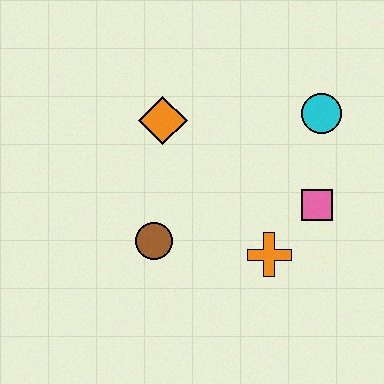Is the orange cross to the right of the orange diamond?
Yes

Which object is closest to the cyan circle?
The pink square is closest to the cyan circle.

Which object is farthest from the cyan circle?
The brown circle is farthest from the cyan circle.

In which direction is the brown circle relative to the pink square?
The brown circle is to the left of the pink square.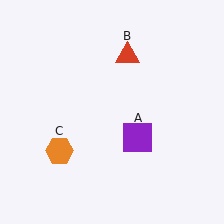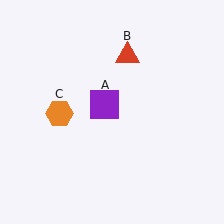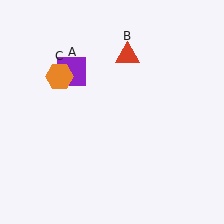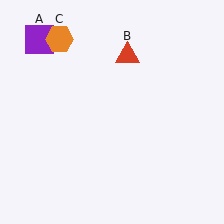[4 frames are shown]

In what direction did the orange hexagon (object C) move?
The orange hexagon (object C) moved up.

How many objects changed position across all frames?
2 objects changed position: purple square (object A), orange hexagon (object C).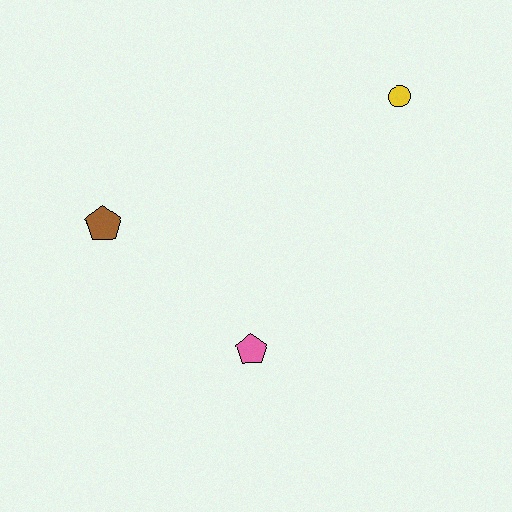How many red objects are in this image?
There are no red objects.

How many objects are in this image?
There are 3 objects.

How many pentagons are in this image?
There are 2 pentagons.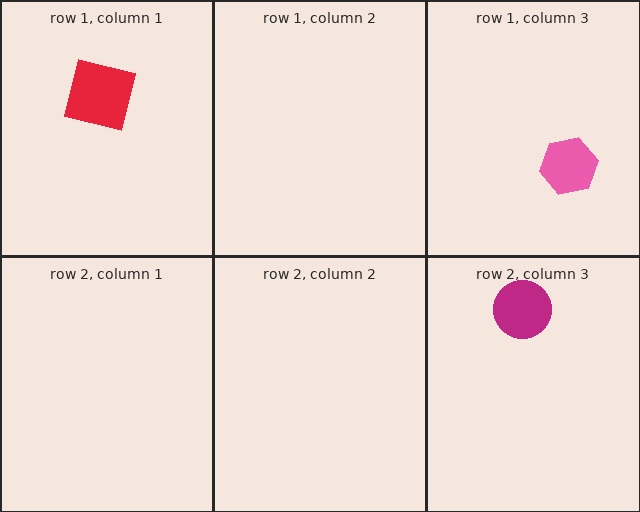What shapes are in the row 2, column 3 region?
The magenta circle.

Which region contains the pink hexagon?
The row 1, column 3 region.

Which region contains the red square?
The row 1, column 1 region.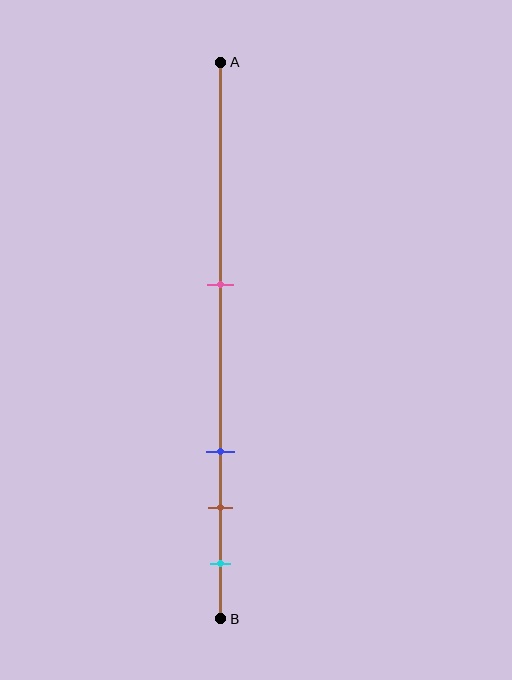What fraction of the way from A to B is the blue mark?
The blue mark is approximately 70% (0.7) of the way from A to B.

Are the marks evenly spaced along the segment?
No, the marks are not evenly spaced.